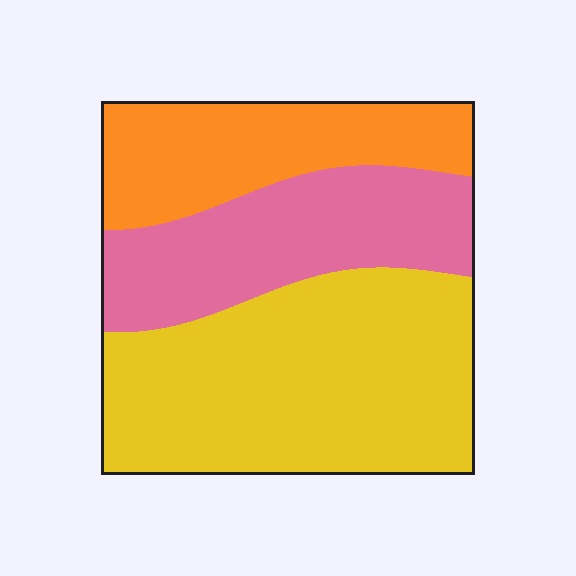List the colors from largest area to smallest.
From largest to smallest: yellow, pink, orange.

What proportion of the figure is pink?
Pink takes up about one quarter (1/4) of the figure.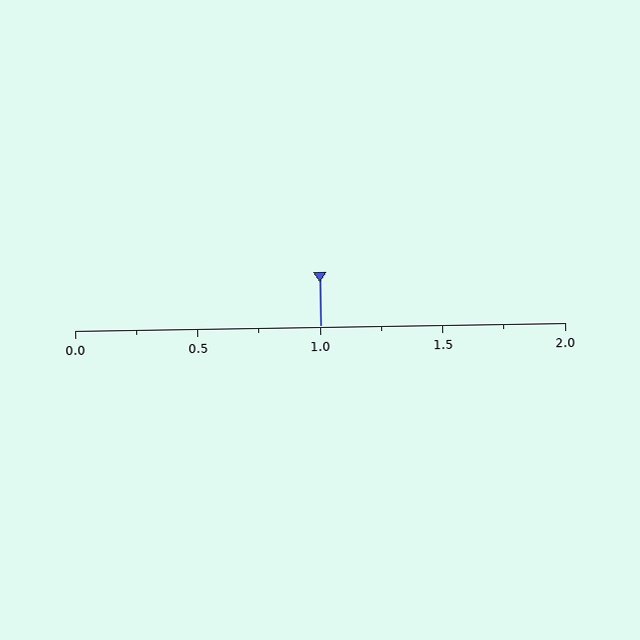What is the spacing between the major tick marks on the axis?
The major ticks are spaced 0.5 apart.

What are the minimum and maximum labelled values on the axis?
The axis runs from 0.0 to 2.0.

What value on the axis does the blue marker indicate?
The marker indicates approximately 1.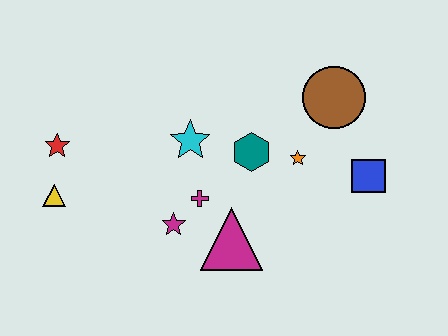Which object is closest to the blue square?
The orange star is closest to the blue square.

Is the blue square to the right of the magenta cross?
Yes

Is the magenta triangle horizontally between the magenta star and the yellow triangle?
No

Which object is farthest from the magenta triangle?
The red star is farthest from the magenta triangle.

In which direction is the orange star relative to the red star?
The orange star is to the right of the red star.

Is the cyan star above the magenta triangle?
Yes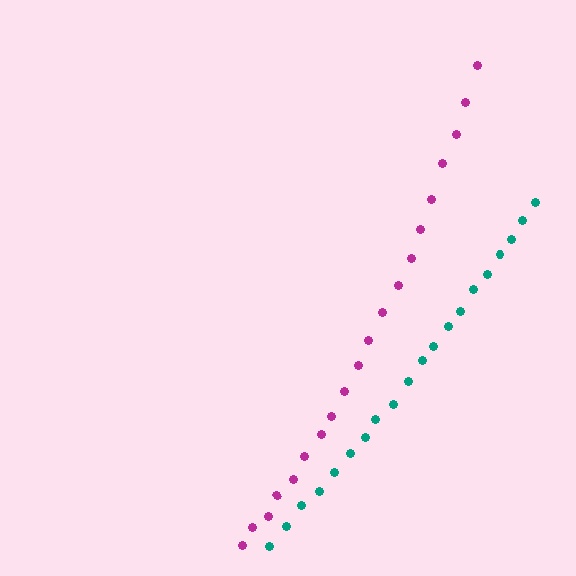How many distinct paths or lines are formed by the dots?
There are 2 distinct paths.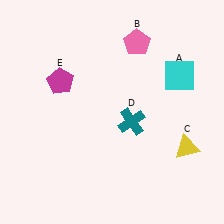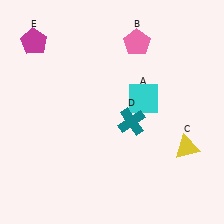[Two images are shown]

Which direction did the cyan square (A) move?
The cyan square (A) moved left.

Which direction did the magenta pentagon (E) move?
The magenta pentagon (E) moved up.